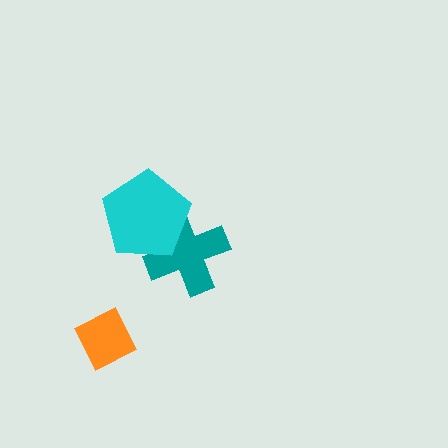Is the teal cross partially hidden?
Yes, it is partially covered by another shape.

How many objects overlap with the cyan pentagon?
1 object overlaps with the cyan pentagon.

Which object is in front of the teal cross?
The cyan pentagon is in front of the teal cross.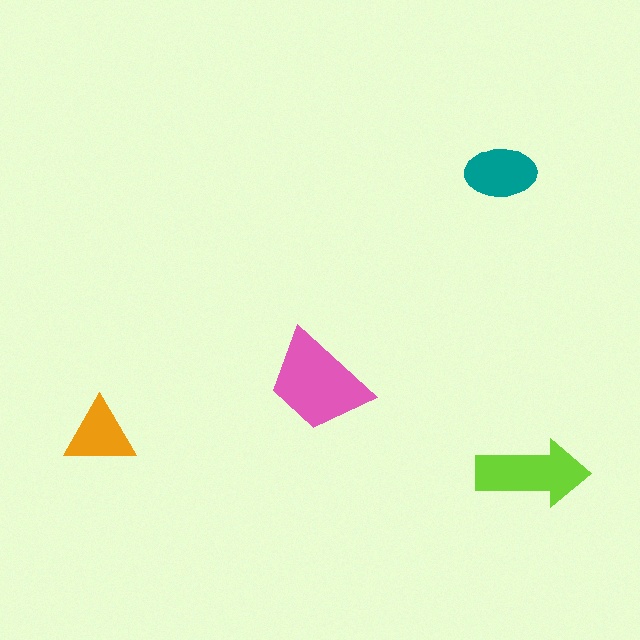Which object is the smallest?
The orange triangle.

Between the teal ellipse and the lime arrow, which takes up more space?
The lime arrow.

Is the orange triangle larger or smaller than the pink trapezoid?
Smaller.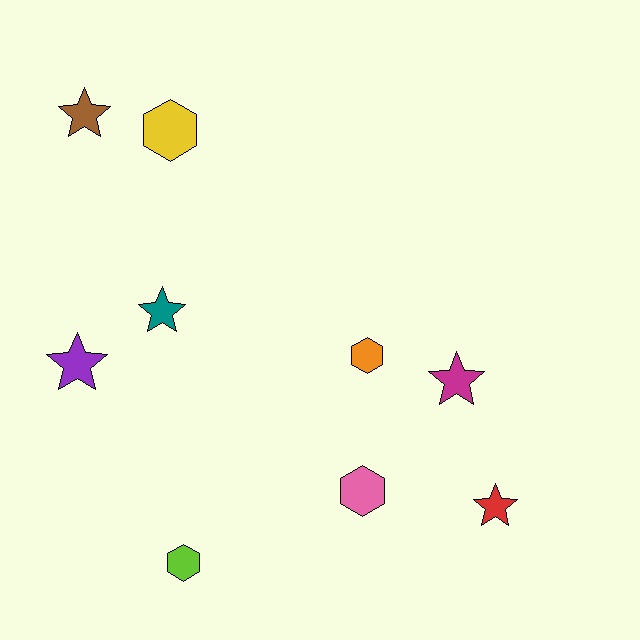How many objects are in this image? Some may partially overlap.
There are 9 objects.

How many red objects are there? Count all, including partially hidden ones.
There is 1 red object.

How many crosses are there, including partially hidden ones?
There are no crosses.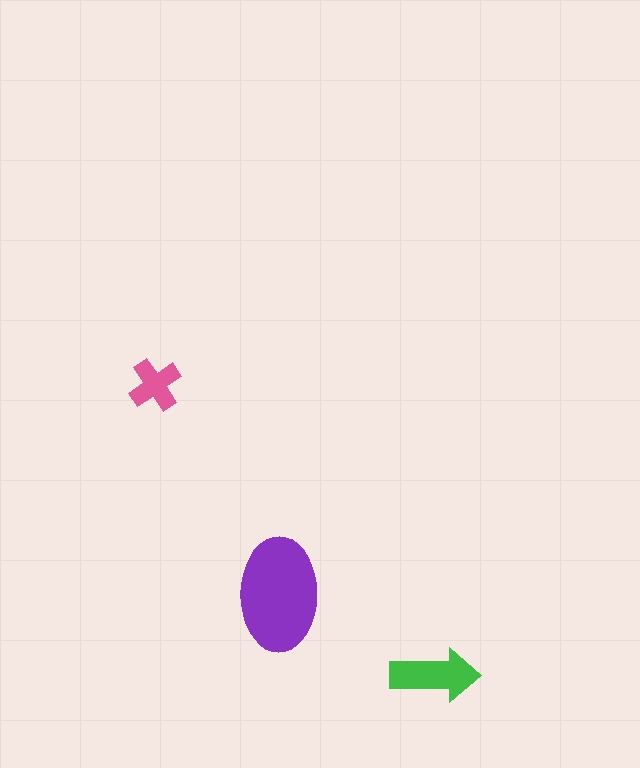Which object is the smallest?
The pink cross.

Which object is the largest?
The purple ellipse.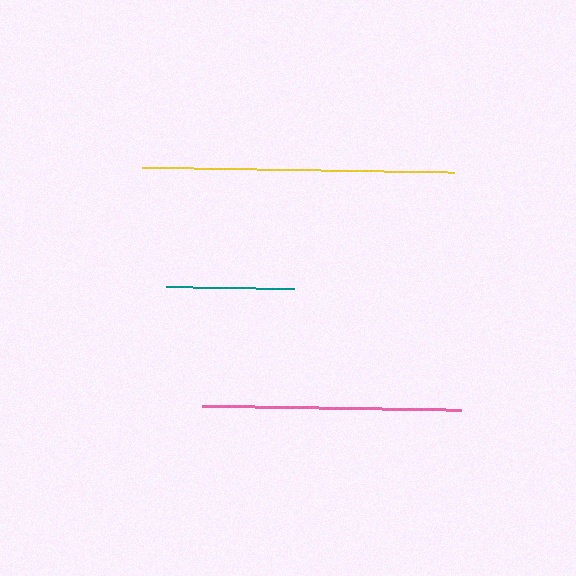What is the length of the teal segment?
The teal segment is approximately 128 pixels long.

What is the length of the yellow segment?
The yellow segment is approximately 311 pixels long.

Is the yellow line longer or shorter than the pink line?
The yellow line is longer than the pink line.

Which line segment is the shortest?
The teal line is the shortest at approximately 128 pixels.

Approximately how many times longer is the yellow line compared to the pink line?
The yellow line is approximately 1.2 times the length of the pink line.